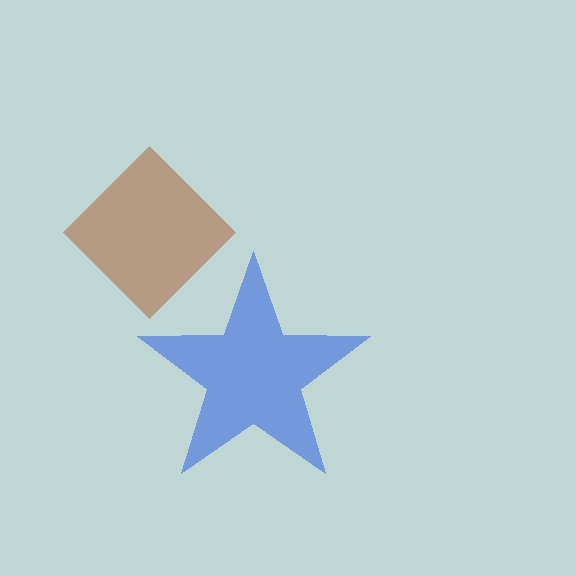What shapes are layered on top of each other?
The layered shapes are: a brown diamond, a blue star.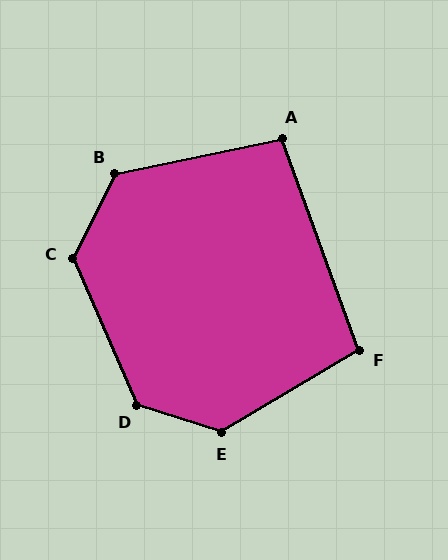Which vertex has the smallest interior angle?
A, at approximately 98 degrees.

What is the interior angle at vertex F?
Approximately 101 degrees (obtuse).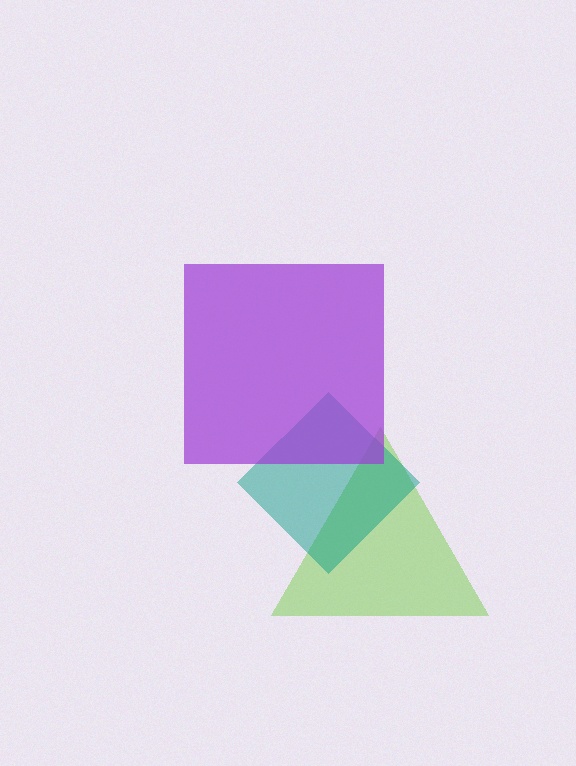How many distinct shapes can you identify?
There are 3 distinct shapes: a lime triangle, a teal diamond, a purple square.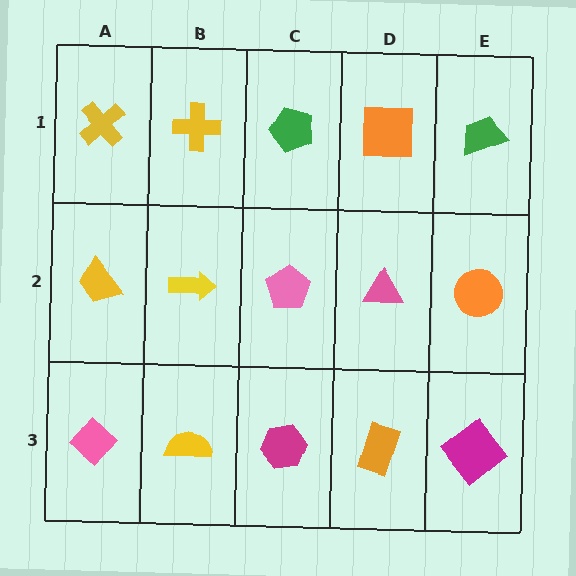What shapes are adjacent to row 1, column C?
A pink pentagon (row 2, column C), a yellow cross (row 1, column B), an orange square (row 1, column D).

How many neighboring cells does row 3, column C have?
3.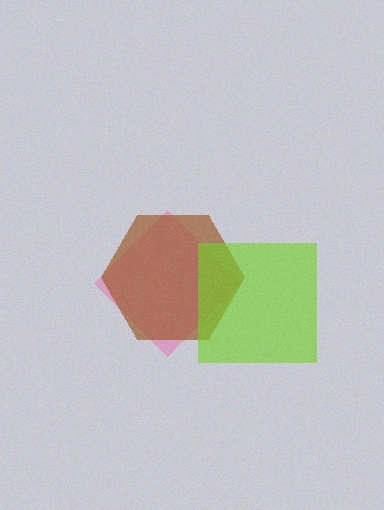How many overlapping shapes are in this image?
There are 3 overlapping shapes in the image.